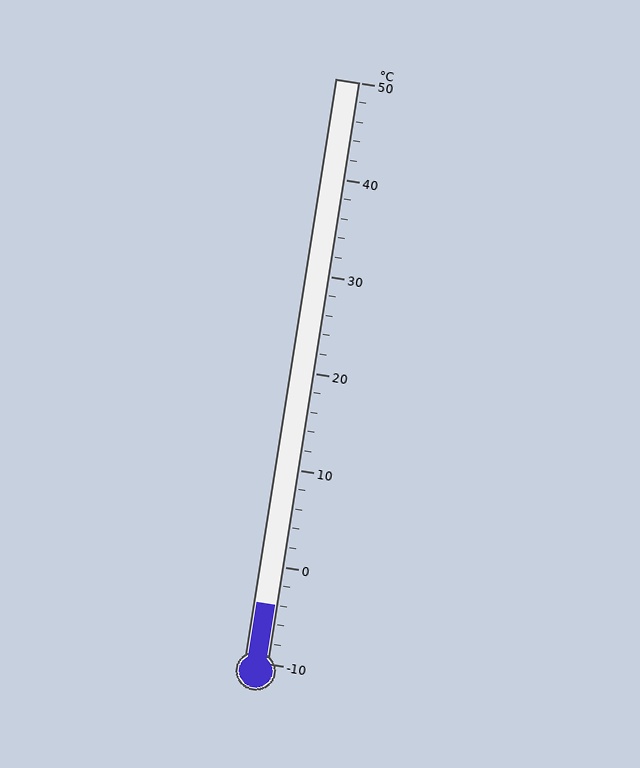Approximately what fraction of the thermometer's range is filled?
The thermometer is filled to approximately 10% of its range.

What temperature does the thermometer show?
The thermometer shows approximately -4°C.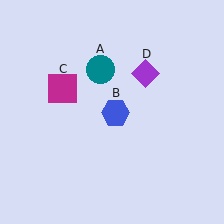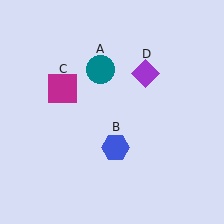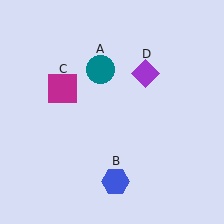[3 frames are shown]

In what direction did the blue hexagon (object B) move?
The blue hexagon (object B) moved down.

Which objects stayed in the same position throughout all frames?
Teal circle (object A) and magenta square (object C) and purple diamond (object D) remained stationary.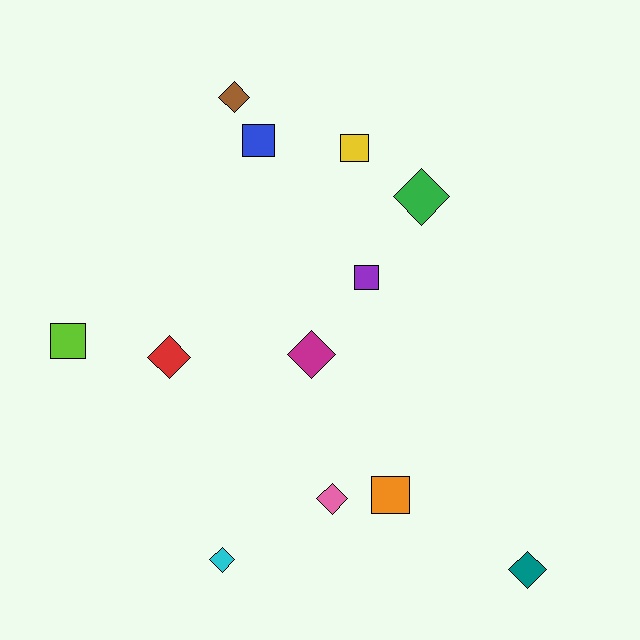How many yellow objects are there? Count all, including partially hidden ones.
There is 1 yellow object.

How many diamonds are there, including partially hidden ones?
There are 7 diamonds.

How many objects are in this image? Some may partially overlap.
There are 12 objects.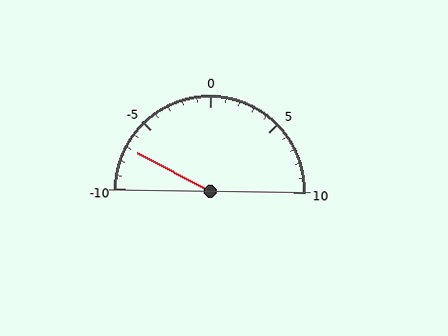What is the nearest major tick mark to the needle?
The nearest major tick mark is -5.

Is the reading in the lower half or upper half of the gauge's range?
The reading is in the lower half of the range (-10 to 10).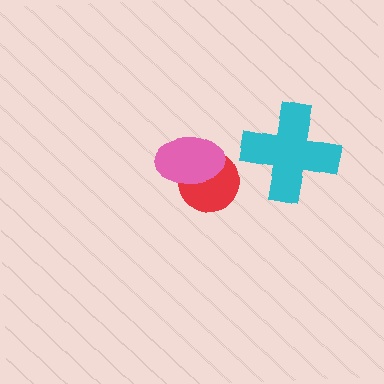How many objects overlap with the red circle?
1 object overlaps with the red circle.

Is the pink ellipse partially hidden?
No, no other shape covers it.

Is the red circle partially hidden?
Yes, it is partially covered by another shape.